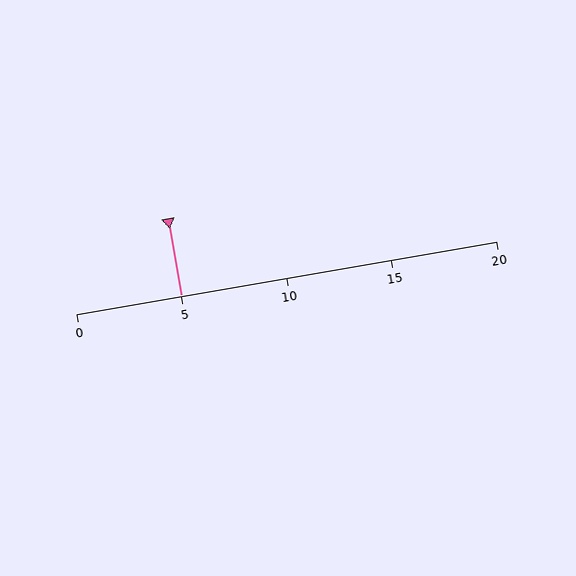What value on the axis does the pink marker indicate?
The marker indicates approximately 5.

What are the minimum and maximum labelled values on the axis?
The axis runs from 0 to 20.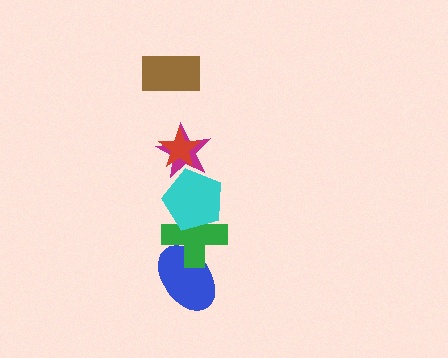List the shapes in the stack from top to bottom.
From top to bottom: the brown rectangle, the red star, the magenta star, the cyan pentagon, the green cross, the blue ellipse.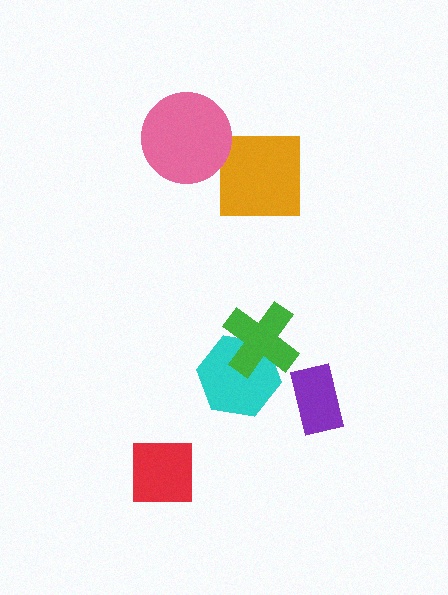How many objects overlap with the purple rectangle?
0 objects overlap with the purple rectangle.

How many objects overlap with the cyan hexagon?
1 object overlaps with the cyan hexagon.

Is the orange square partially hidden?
No, no other shape covers it.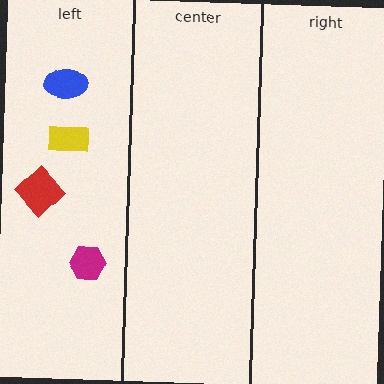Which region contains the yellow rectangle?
The left region.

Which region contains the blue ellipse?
The left region.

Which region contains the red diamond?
The left region.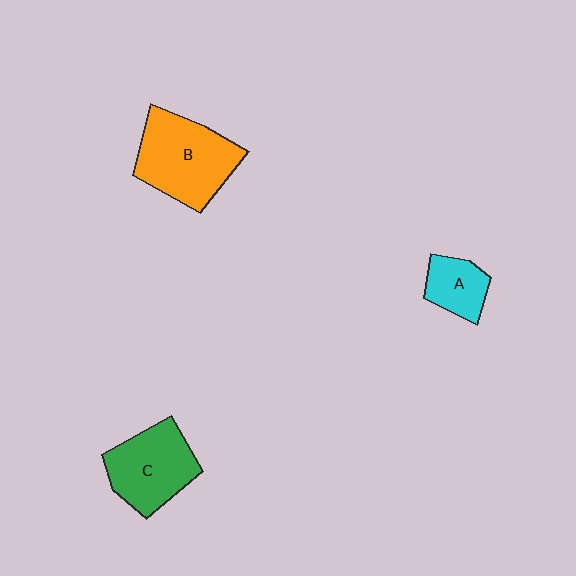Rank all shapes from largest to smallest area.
From largest to smallest: B (orange), C (green), A (cyan).